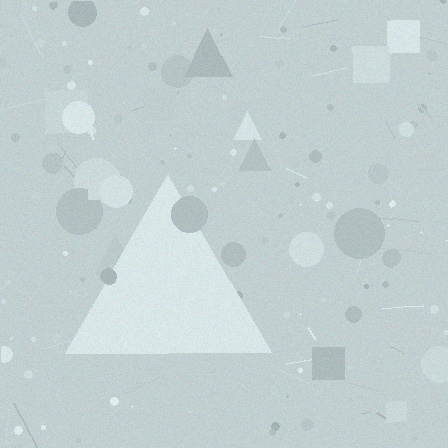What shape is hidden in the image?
A triangle is hidden in the image.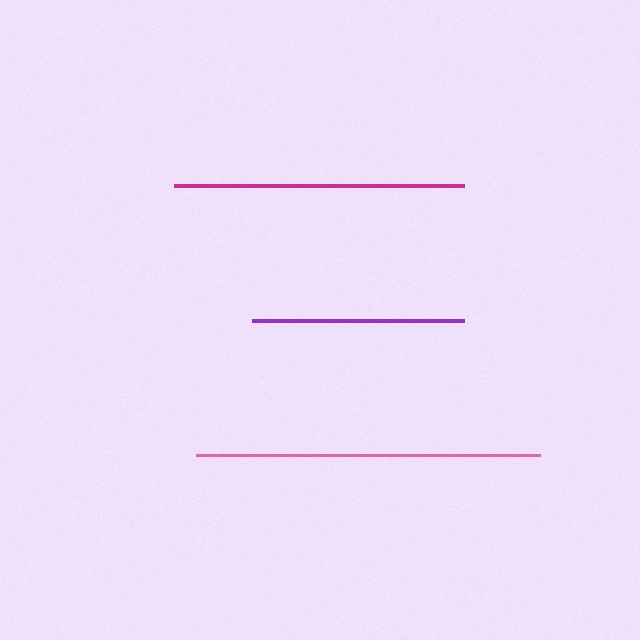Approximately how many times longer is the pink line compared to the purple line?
The pink line is approximately 1.6 times the length of the purple line.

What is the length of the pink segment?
The pink segment is approximately 344 pixels long.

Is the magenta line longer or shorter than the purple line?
The magenta line is longer than the purple line.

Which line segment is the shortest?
The purple line is the shortest at approximately 212 pixels.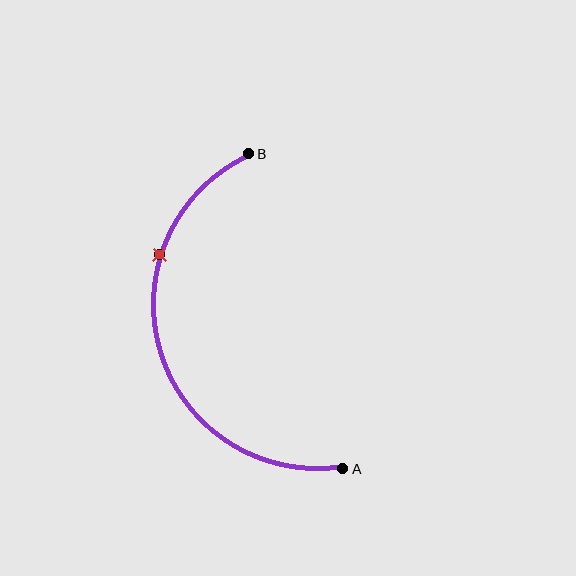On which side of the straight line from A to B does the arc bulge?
The arc bulges to the left of the straight line connecting A and B.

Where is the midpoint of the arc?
The arc midpoint is the point on the curve farthest from the straight line joining A and B. It sits to the left of that line.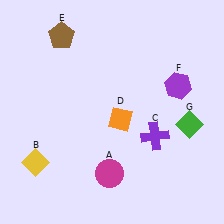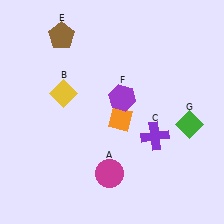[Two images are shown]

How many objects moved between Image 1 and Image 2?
2 objects moved between the two images.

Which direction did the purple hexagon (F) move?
The purple hexagon (F) moved left.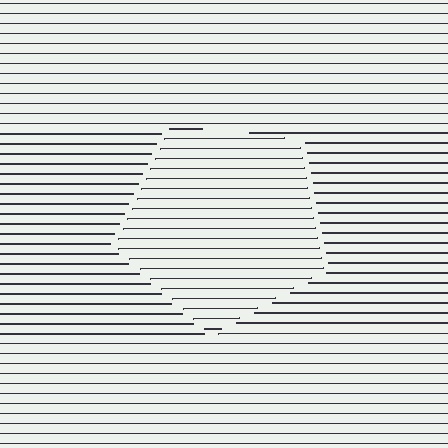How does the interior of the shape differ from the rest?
The interior of the shape contains the same grating, shifted by half a period — the contour is defined by the phase discontinuity where line-ends from the inner and outer gratings abut.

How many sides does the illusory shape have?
5 sides — the line-ends trace a pentagon.